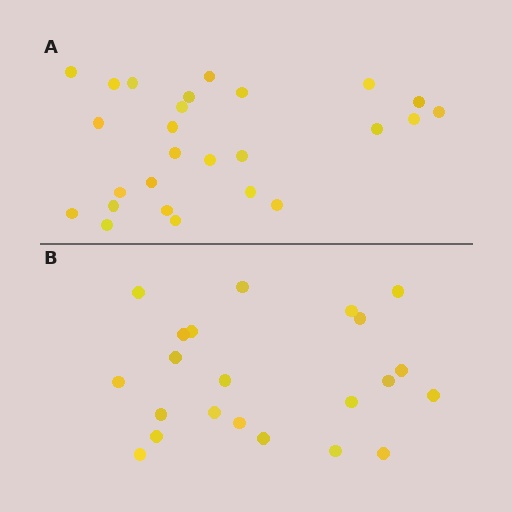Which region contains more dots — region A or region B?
Region A (the top region) has more dots.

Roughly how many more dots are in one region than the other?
Region A has about 4 more dots than region B.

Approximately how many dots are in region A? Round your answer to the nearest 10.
About 30 dots. (The exact count is 26, which rounds to 30.)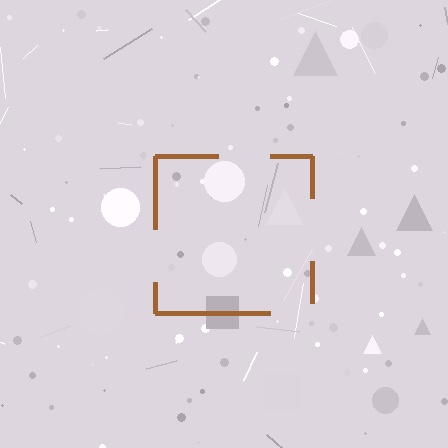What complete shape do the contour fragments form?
The contour fragments form a square.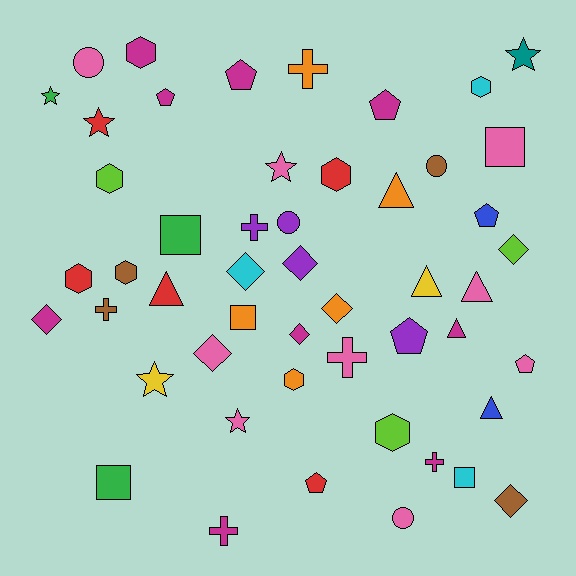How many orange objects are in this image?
There are 5 orange objects.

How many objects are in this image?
There are 50 objects.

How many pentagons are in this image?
There are 7 pentagons.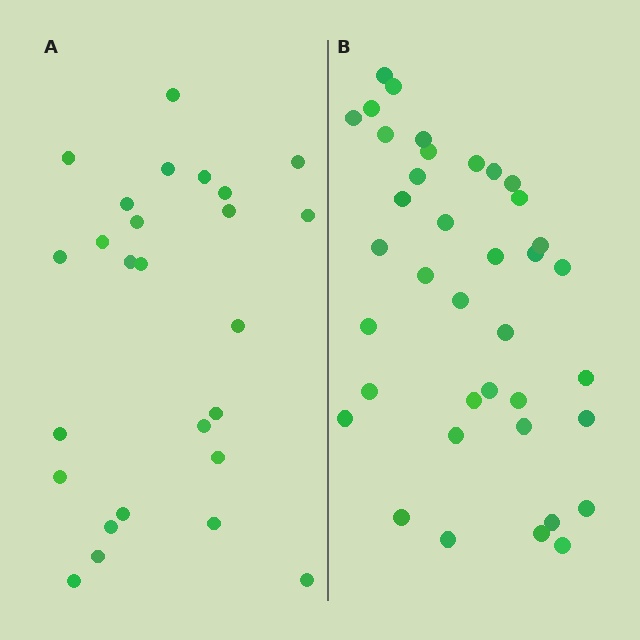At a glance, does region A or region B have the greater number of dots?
Region B (the right region) has more dots.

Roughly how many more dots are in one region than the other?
Region B has roughly 12 or so more dots than region A.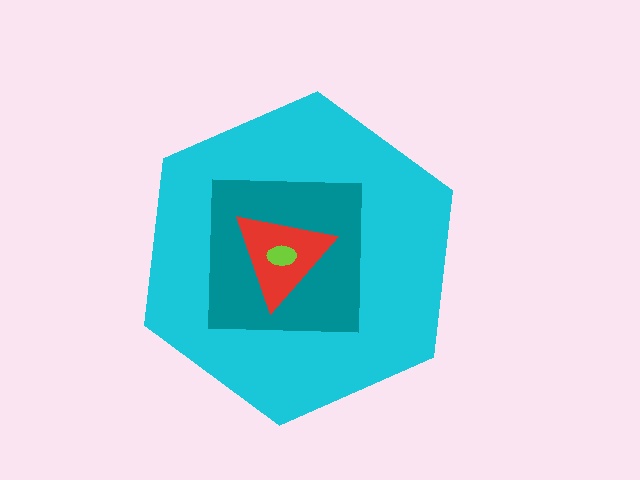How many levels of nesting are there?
4.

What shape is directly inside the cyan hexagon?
The teal square.